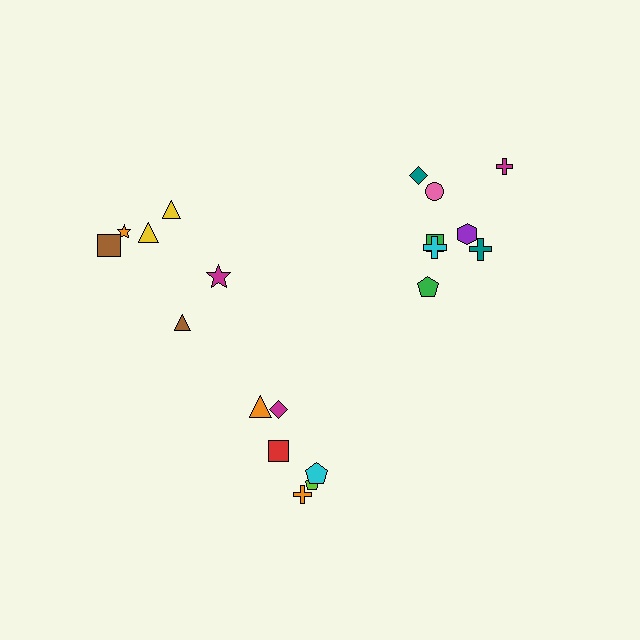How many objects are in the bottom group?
There are 6 objects.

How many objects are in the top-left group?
There are 6 objects.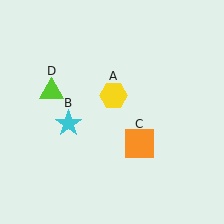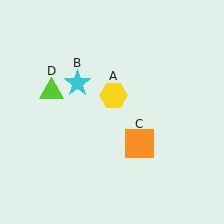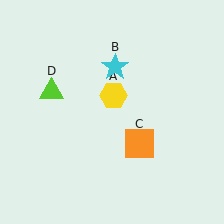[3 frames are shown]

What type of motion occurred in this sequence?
The cyan star (object B) rotated clockwise around the center of the scene.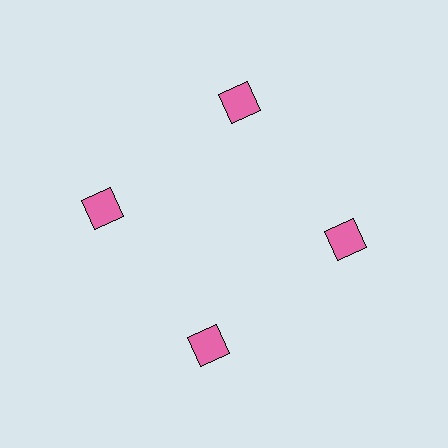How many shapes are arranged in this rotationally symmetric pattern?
There are 4 shapes, arranged in 4 groups of 1.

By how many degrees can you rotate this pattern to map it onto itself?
The pattern maps onto itself every 90 degrees of rotation.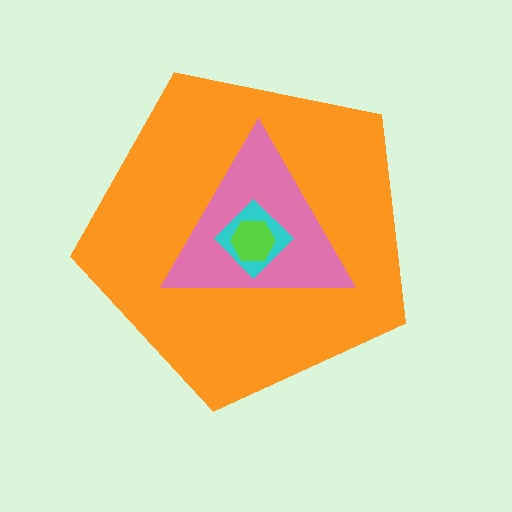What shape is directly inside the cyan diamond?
The lime hexagon.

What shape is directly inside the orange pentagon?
The pink triangle.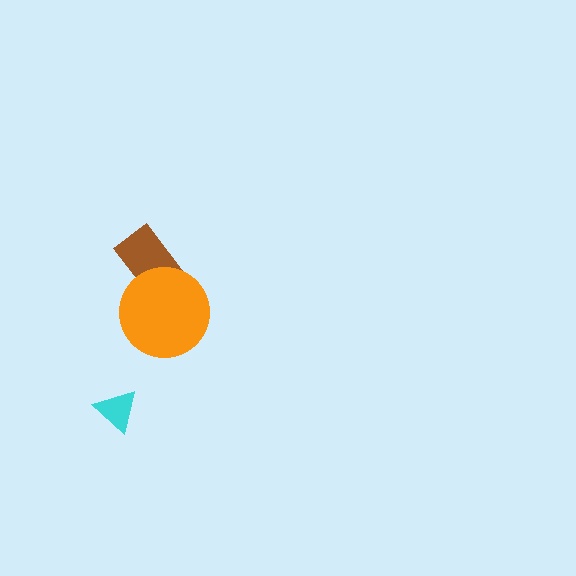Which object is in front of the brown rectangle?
The orange circle is in front of the brown rectangle.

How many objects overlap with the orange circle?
1 object overlaps with the orange circle.